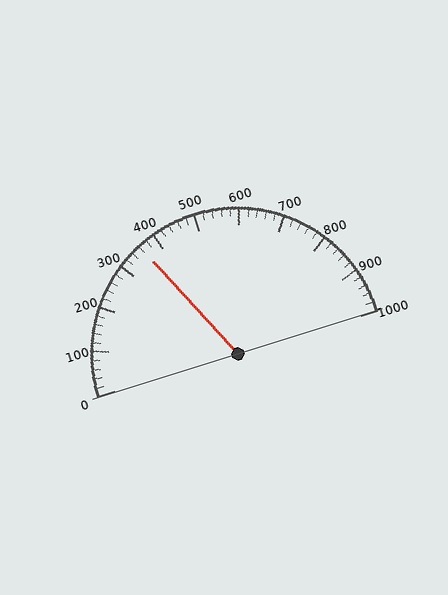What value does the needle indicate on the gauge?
The needle indicates approximately 360.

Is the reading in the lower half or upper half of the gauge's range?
The reading is in the lower half of the range (0 to 1000).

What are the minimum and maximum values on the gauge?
The gauge ranges from 0 to 1000.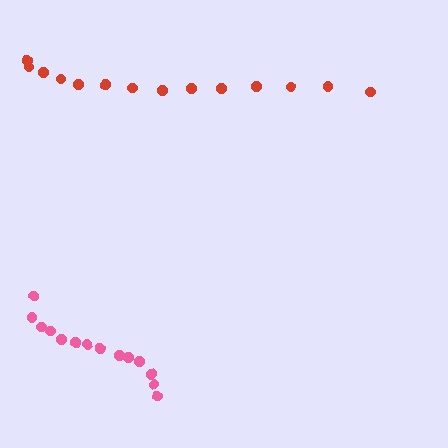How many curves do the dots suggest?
There are 2 distinct paths.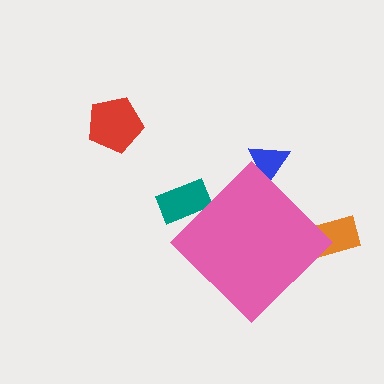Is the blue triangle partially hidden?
Yes, the blue triangle is partially hidden behind the pink diamond.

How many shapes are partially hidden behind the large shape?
3 shapes are partially hidden.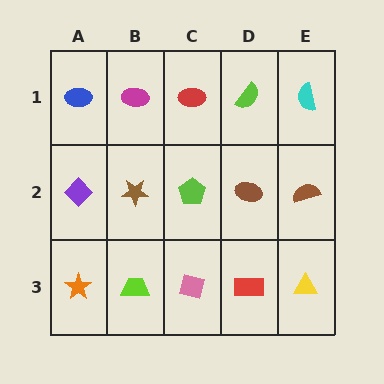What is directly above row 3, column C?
A lime pentagon.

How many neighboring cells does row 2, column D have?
4.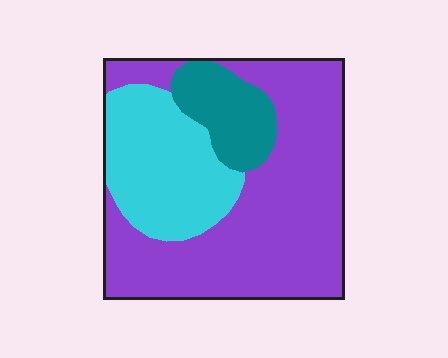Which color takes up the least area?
Teal, at roughly 15%.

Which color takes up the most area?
Purple, at roughly 60%.